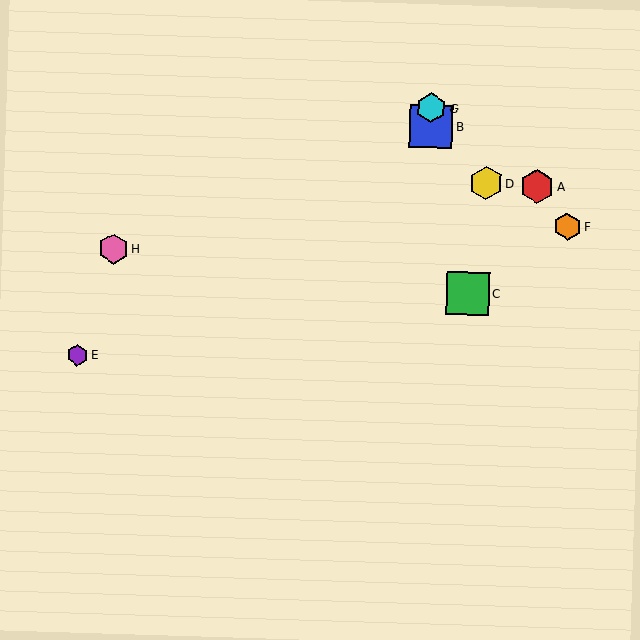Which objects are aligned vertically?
Objects B, G are aligned vertically.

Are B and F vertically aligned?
No, B is at x≈431 and F is at x≈568.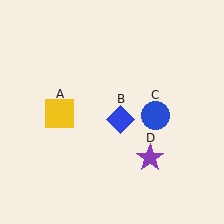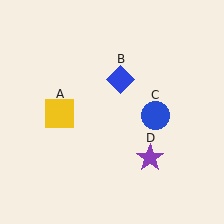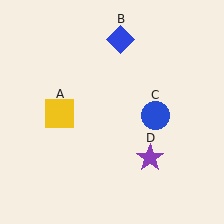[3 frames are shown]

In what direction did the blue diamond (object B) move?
The blue diamond (object B) moved up.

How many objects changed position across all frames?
1 object changed position: blue diamond (object B).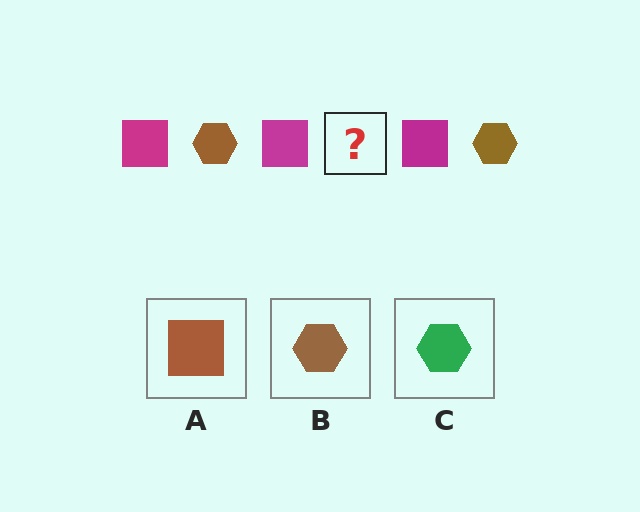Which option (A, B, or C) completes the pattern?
B.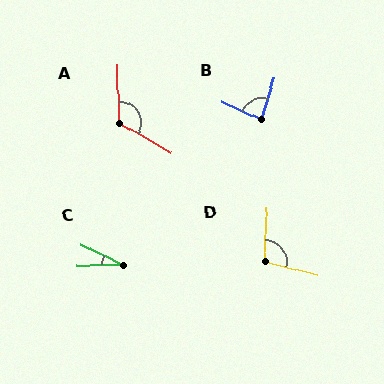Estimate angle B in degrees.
Approximately 82 degrees.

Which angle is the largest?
A, at approximately 122 degrees.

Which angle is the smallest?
C, at approximately 27 degrees.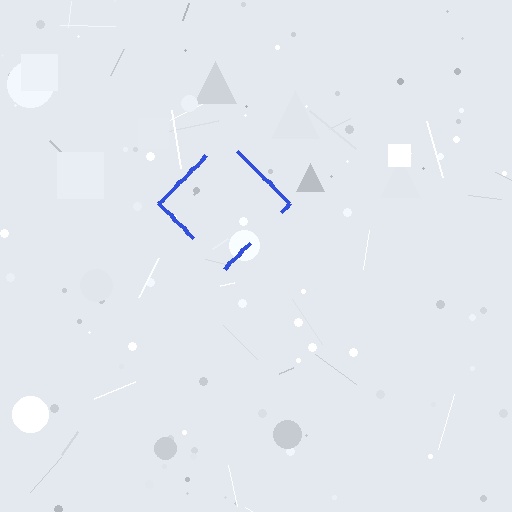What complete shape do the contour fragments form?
The contour fragments form a diamond.